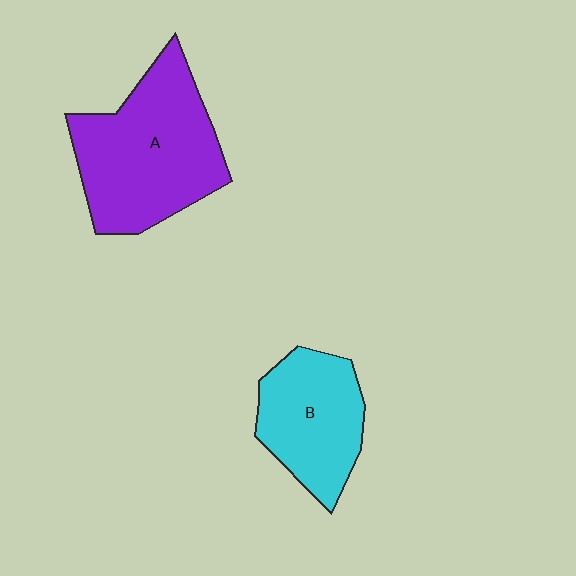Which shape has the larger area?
Shape A (purple).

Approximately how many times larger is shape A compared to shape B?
Approximately 1.5 times.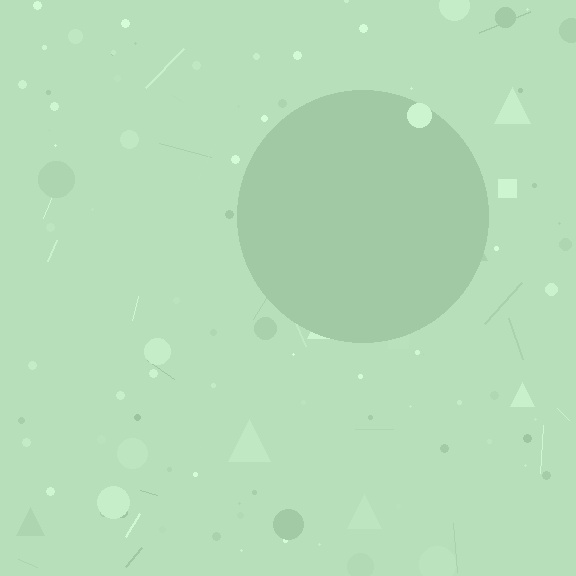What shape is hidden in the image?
A circle is hidden in the image.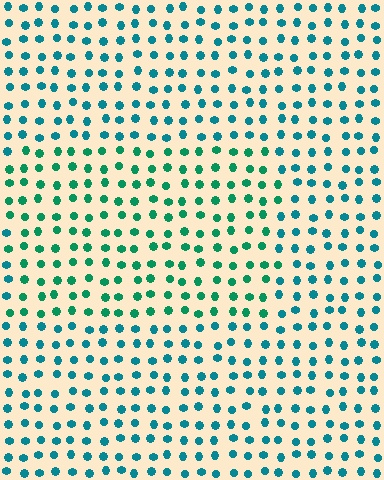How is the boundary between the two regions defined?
The boundary is defined purely by a slight shift in hue (about 30 degrees). Spacing, size, and orientation are identical on both sides.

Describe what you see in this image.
The image is filled with small teal elements in a uniform arrangement. A rectangle-shaped region is visible where the elements are tinted to a slightly different hue, forming a subtle color boundary.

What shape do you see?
I see a rectangle.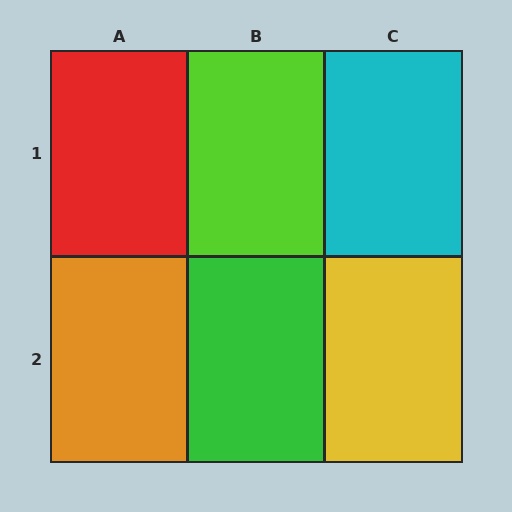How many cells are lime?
1 cell is lime.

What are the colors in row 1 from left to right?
Red, lime, cyan.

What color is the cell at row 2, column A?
Orange.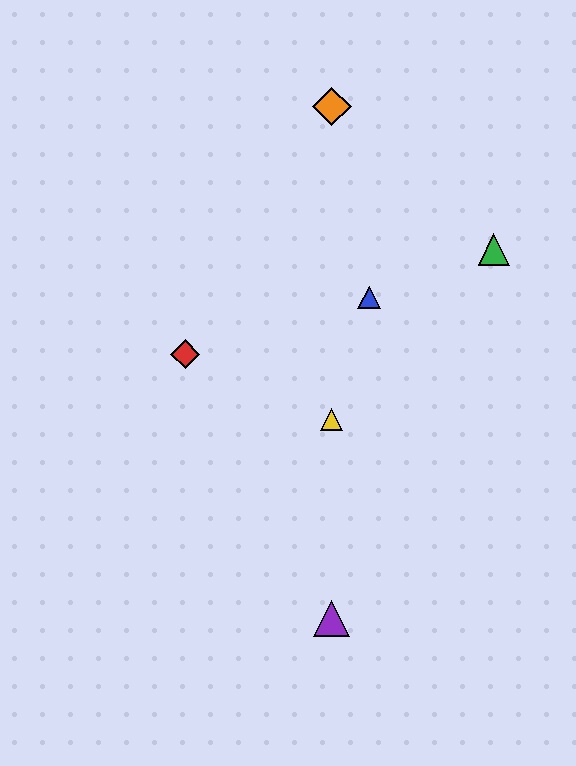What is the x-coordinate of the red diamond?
The red diamond is at x≈185.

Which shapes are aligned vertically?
The yellow triangle, the purple triangle, the orange diamond are aligned vertically.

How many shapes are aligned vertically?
3 shapes (the yellow triangle, the purple triangle, the orange diamond) are aligned vertically.